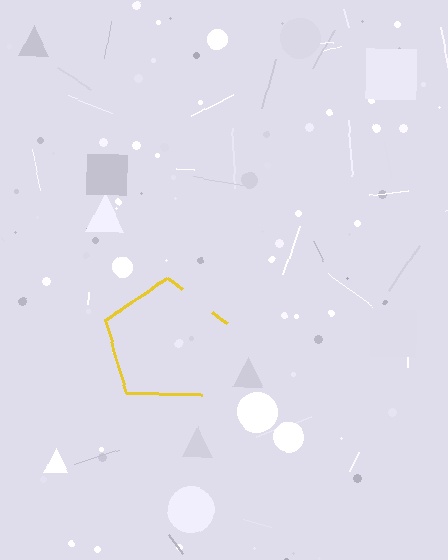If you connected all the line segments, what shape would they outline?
They would outline a pentagon.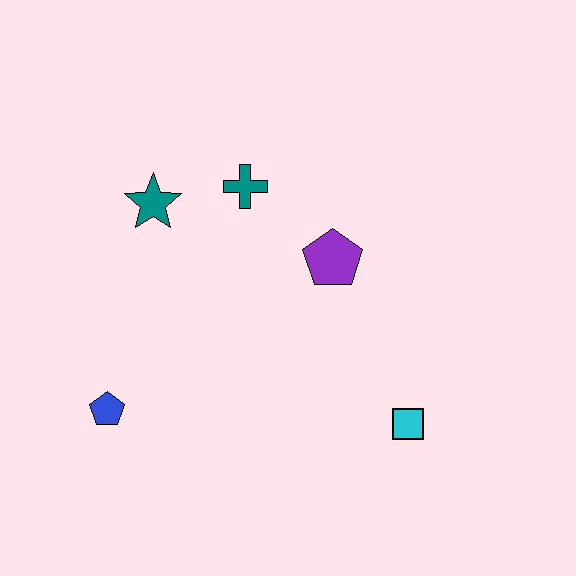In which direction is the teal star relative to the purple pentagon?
The teal star is to the left of the purple pentagon.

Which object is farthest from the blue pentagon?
The cyan square is farthest from the blue pentagon.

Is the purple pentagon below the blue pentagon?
No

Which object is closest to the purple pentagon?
The teal cross is closest to the purple pentagon.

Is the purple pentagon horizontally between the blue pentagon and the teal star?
No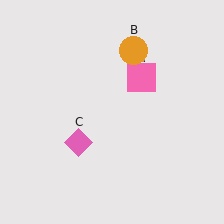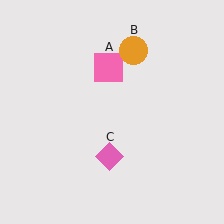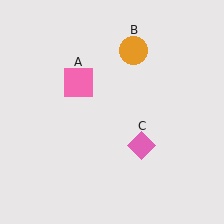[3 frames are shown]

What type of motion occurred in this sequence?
The pink square (object A), pink diamond (object C) rotated counterclockwise around the center of the scene.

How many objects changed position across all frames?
2 objects changed position: pink square (object A), pink diamond (object C).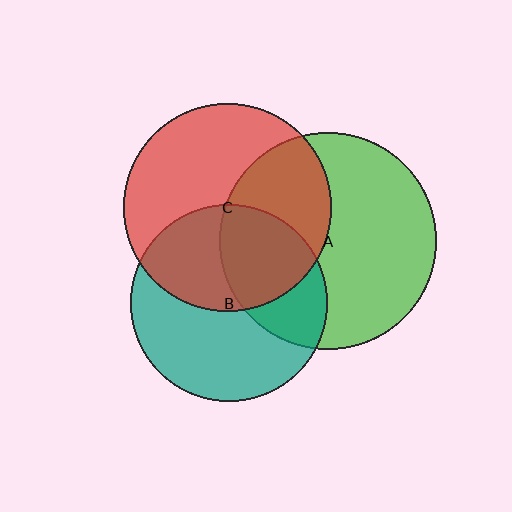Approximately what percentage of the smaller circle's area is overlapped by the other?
Approximately 40%.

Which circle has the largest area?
Circle A (green).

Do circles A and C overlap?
Yes.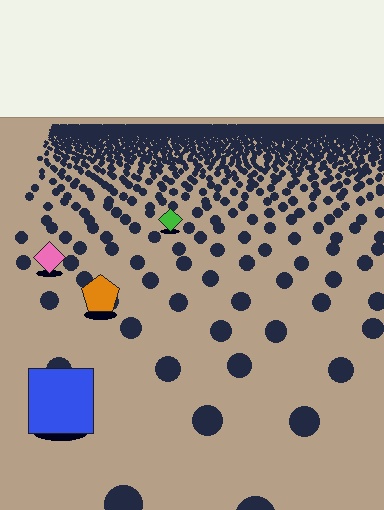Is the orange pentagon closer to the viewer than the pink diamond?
Yes. The orange pentagon is closer — you can tell from the texture gradient: the ground texture is coarser near it.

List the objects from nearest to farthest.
From nearest to farthest: the blue square, the orange pentagon, the pink diamond, the green diamond.